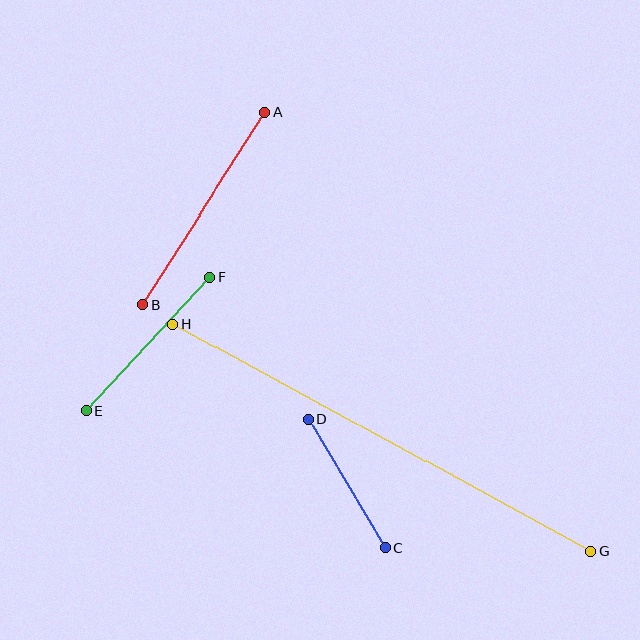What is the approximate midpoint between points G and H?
The midpoint is at approximately (382, 437) pixels.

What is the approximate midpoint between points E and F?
The midpoint is at approximately (148, 344) pixels.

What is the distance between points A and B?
The distance is approximately 227 pixels.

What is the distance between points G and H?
The distance is approximately 476 pixels.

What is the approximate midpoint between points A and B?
The midpoint is at approximately (204, 209) pixels.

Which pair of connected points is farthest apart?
Points G and H are farthest apart.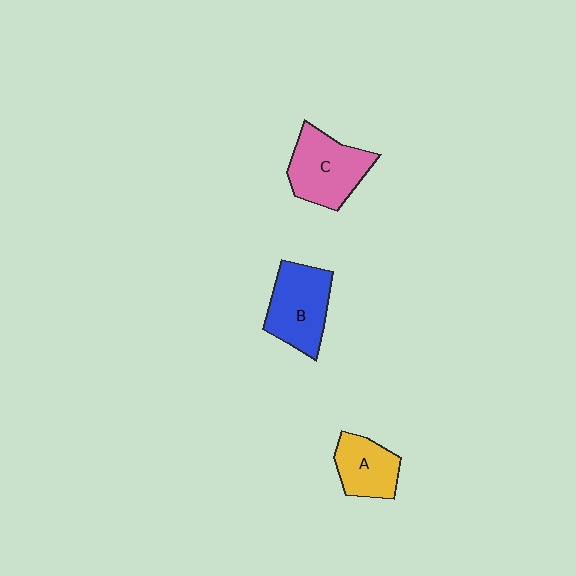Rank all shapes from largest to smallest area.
From largest to smallest: C (pink), B (blue), A (yellow).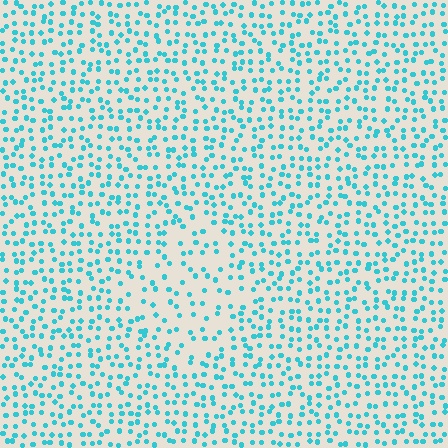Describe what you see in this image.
The image contains small cyan elements arranged at two different densities. A diamond-shaped region is visible where the elements are less densely packed than the surrounding area.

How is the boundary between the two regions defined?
The boundary is defined by a change in element density (approximately 1.7x ratio). All elements are the same color, size, and shape.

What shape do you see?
I see a diamond.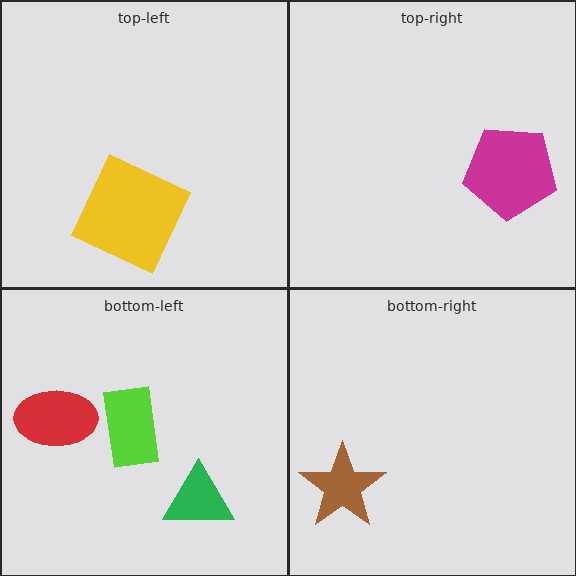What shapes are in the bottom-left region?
The lime rectangle, the green triangle, the red ellipse.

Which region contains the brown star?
The bottom-right region.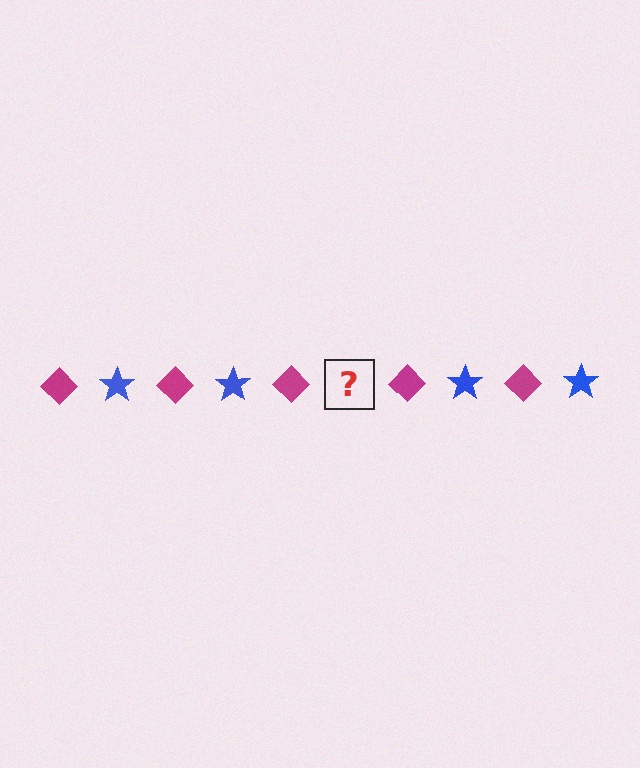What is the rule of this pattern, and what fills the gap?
The rule is that the pattern alternates between magenta diamond and blue star. The gap should be filled with a blue star.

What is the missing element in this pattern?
The missing element is a blue star.